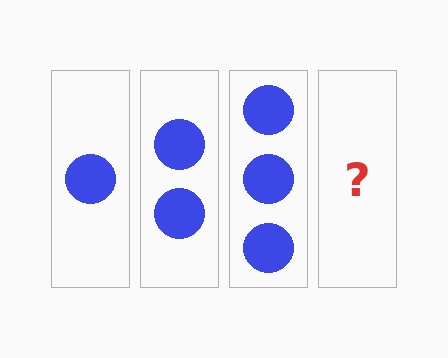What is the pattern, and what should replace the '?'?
The pattern is that each step adds one more circle. The '?' should be 4 circles.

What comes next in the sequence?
The next element should be 4 circles.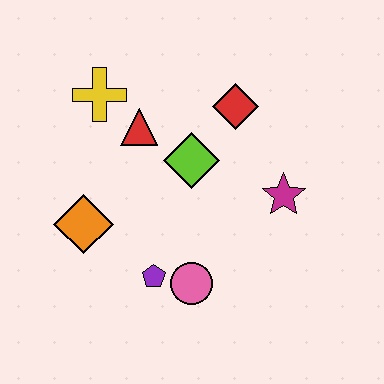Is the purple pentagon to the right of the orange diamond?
Yes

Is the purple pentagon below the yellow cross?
Yes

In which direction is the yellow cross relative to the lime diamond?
The yellow cross is to the left of the lime diamond.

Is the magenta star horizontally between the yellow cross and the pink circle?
No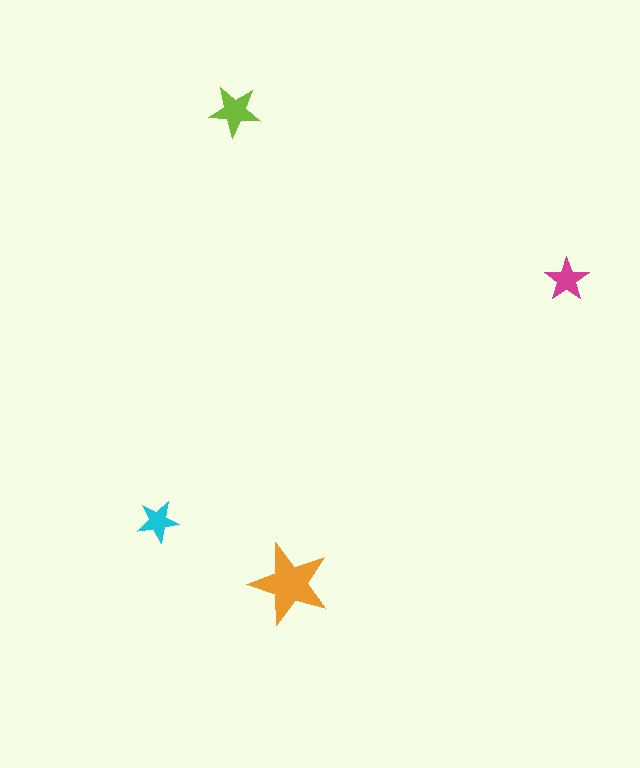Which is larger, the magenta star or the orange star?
The orange one.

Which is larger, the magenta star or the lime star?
The lime one.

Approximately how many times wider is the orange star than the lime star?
About 1.5 times wider.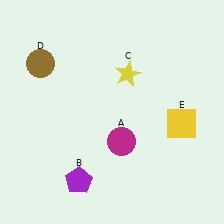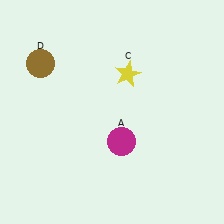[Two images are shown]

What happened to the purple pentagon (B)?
The purple pentagon (B) was removed in Image 2. It was in the bottom-left area of Image 1.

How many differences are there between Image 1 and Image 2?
There are 2 differences between the two images.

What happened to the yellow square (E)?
The yellow square (E) was removed in Image 2. It was in the bottom-right area of Image 1.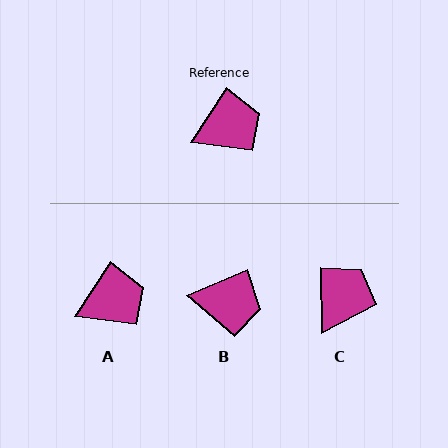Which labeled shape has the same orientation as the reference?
A.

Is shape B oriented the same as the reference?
No, it is off by about 33 degrees.